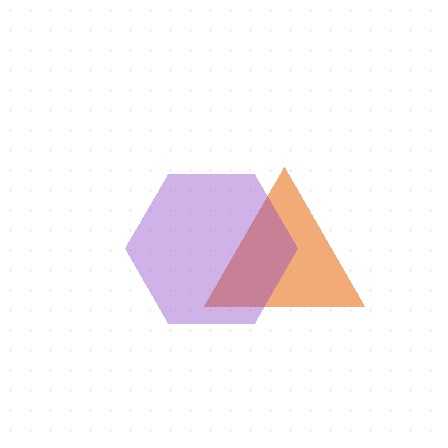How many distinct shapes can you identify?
There are 2 distinct shapes: an orange triangle, a purple hexagon.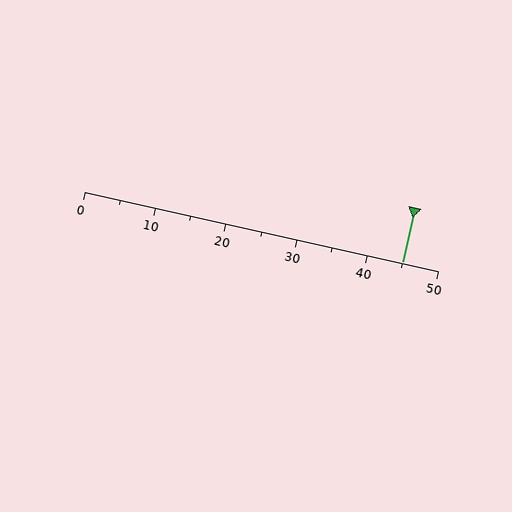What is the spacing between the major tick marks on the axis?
The major ticks are spaced 10 apart.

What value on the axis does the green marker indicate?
The marker indicates approximately 45.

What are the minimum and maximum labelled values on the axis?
The axis runs from 0 to 50.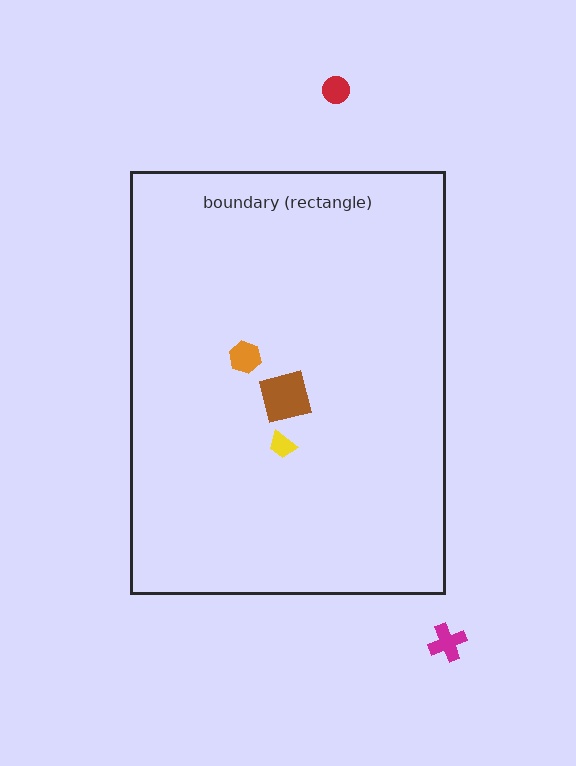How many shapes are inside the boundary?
3 inside, 2 outside.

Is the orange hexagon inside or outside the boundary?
Inside.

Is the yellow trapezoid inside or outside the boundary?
Inside.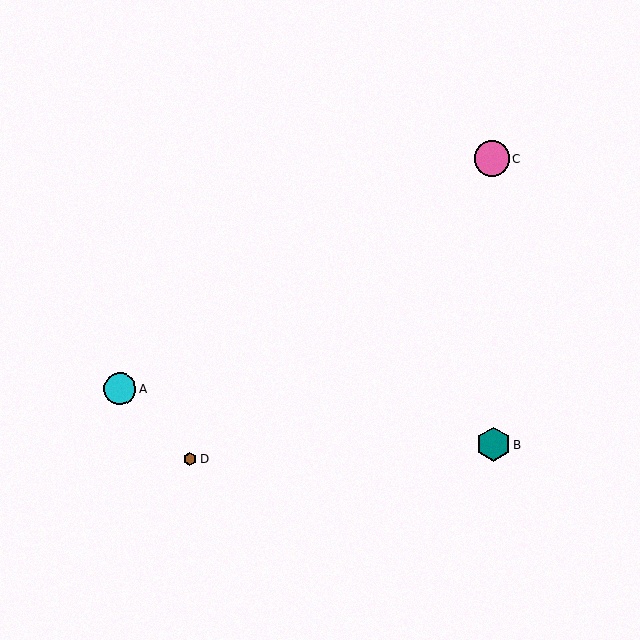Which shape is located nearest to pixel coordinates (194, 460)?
The brown hexagon (labeled D) at (190, 459) is nearest to that location.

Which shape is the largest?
The pink circle (labeled C) is the largest.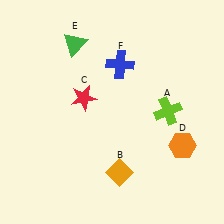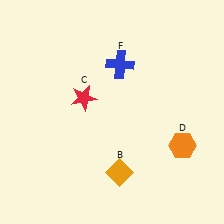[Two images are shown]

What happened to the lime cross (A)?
The lime cross (A) was removed in Image 2. It was in the top-right area of Image 1.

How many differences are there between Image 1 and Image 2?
There are 2 differences between the two images.